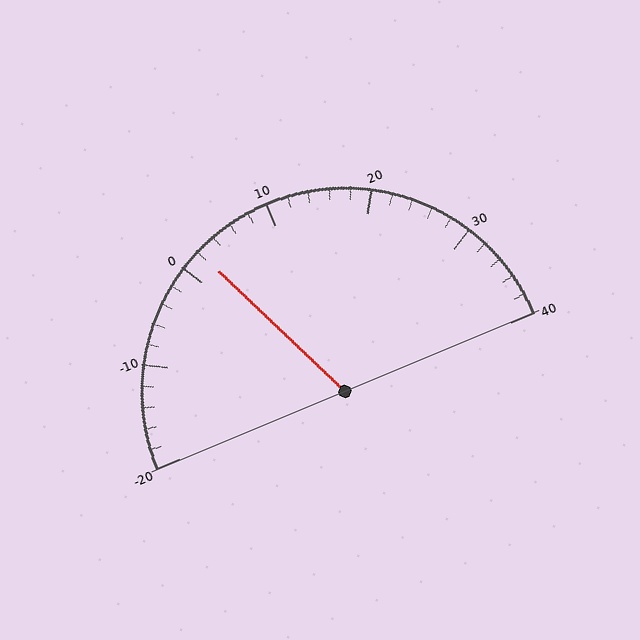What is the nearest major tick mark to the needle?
The nearest major tick mark is 0.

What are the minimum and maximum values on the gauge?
The gauge ranges from -20 to 40.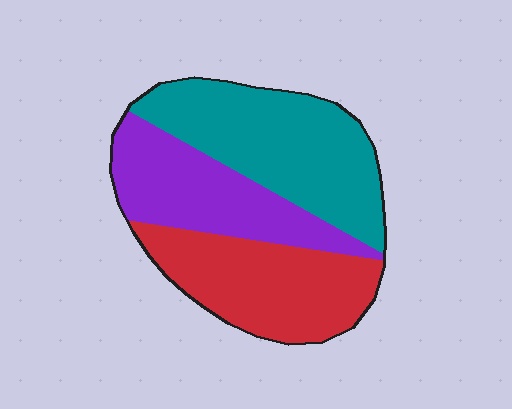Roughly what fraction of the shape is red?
Red takes up about one third (1/3) of the shape.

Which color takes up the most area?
Teal, at roughly 40%.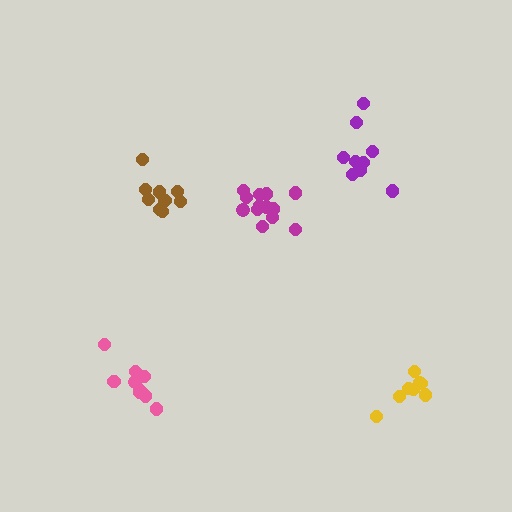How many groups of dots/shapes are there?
There are 5 groups.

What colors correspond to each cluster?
The clusters are colored: yellow, brown, pink, magenta, purple.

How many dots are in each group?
Group 1: 8 dots, Group 2: 9 dots, Group 3: 9 dots, Group 4: 13 dots, Group 5: 9 dots (48 total).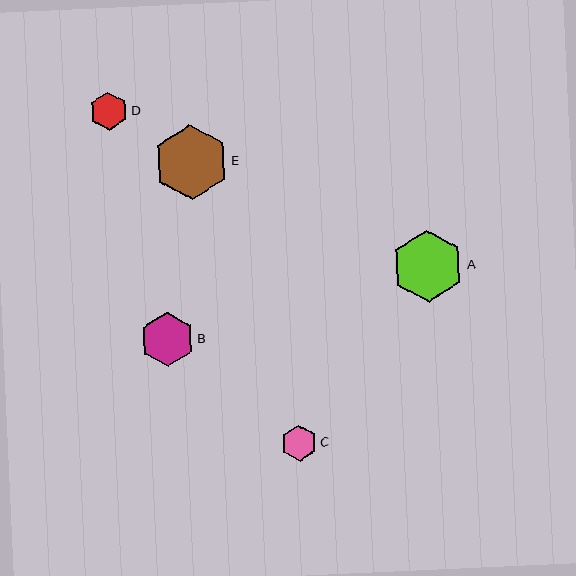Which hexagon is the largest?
Hexagon E is the largest with a size of approximately 75 pixels.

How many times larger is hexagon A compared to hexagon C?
Hexagon A is approximately 2.0 times the size of hexagon C.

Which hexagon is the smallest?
Hexagon C is the smallest with a size of approximately 35 pixels.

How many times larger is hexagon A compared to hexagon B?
Hexagon A is approximately 1.3 times the size of hexagon B.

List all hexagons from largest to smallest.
From largest to smallest: E, A, B, D, C.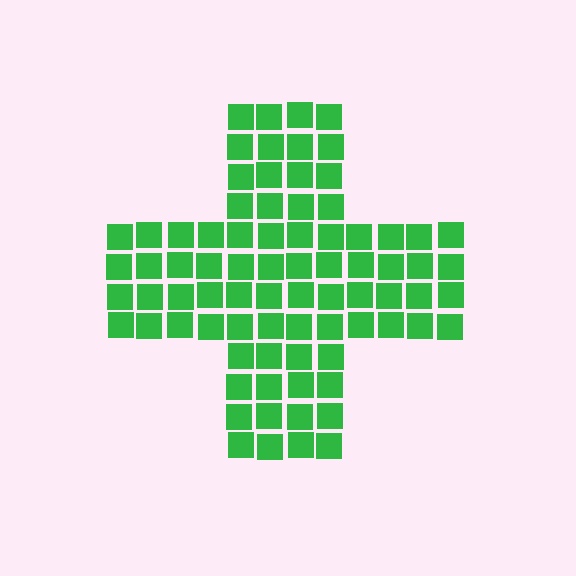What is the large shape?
The large shape is a cross.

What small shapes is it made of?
It is made of small squares.